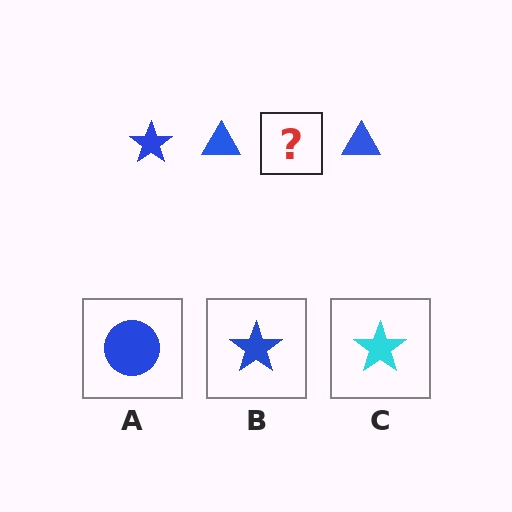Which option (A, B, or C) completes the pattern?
B.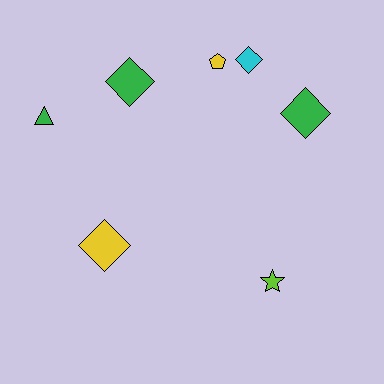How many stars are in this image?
There is 1 star.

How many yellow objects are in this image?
There are 2 yellow objects.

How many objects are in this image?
There are 7 objects.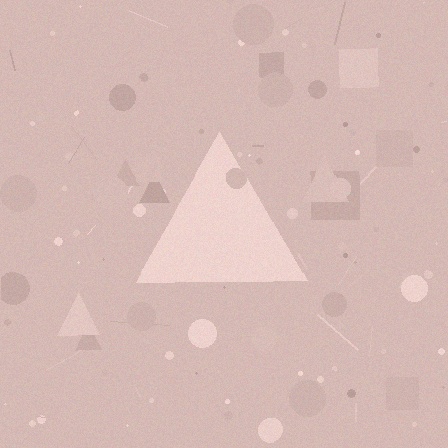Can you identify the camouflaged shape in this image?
The camouflaged shape is a triangle.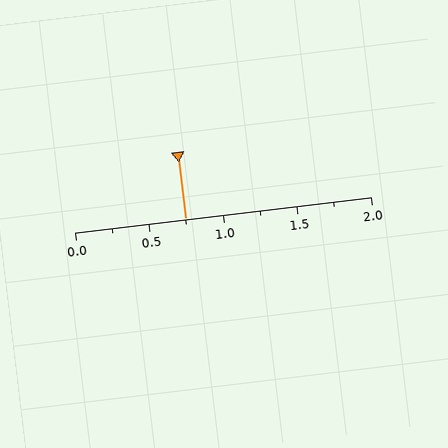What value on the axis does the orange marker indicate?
The marker indicates approximately 0.75.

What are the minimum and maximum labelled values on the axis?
The axis runs from 0.0 to 2.0.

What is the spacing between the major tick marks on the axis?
The major ticks are spaced 0.5 apart.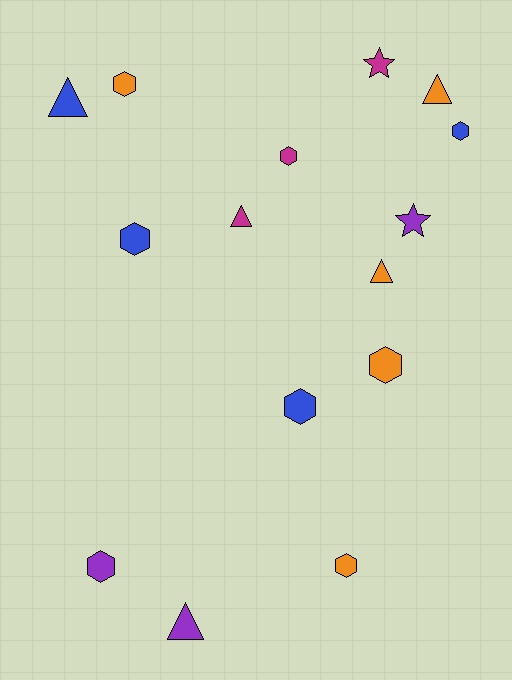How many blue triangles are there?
There is 1 blue triangle.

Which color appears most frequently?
Orange, with 5 objects.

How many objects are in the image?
There are 15 objects.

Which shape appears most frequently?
Hexagon, with 8 objects.